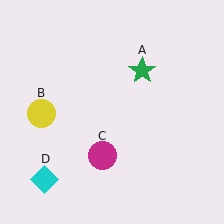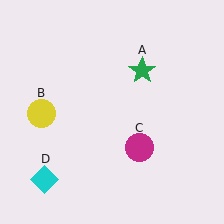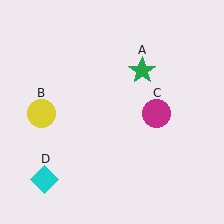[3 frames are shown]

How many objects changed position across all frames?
1 object changed position: magenta circle (object C).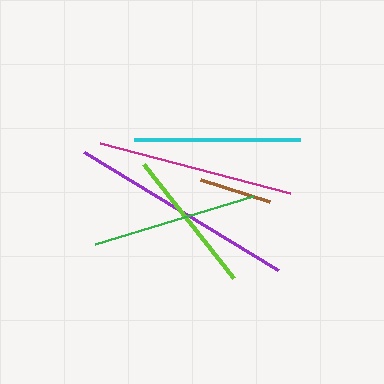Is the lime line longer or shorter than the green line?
The green line is longer than the lime line.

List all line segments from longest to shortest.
From longest to shortest: purple, magenta, cyan, green, lime, brown.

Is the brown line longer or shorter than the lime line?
The lime line is longer than the brown line.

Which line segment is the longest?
The purple line is the longest at approximately 227 pixels.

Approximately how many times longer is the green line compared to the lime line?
The green line is approximately 1.1 times the length of the lime line.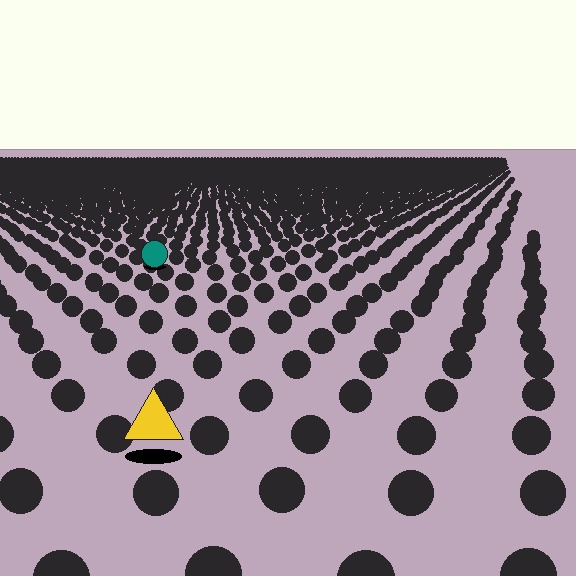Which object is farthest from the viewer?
The teal circle is farthest from the viewer. It appears smaller and the ground texture around it is denser.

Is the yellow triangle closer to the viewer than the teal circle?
Yes. The yellow triangle is closer — you can tell from the texture gradient: the ground texture is coarser near it.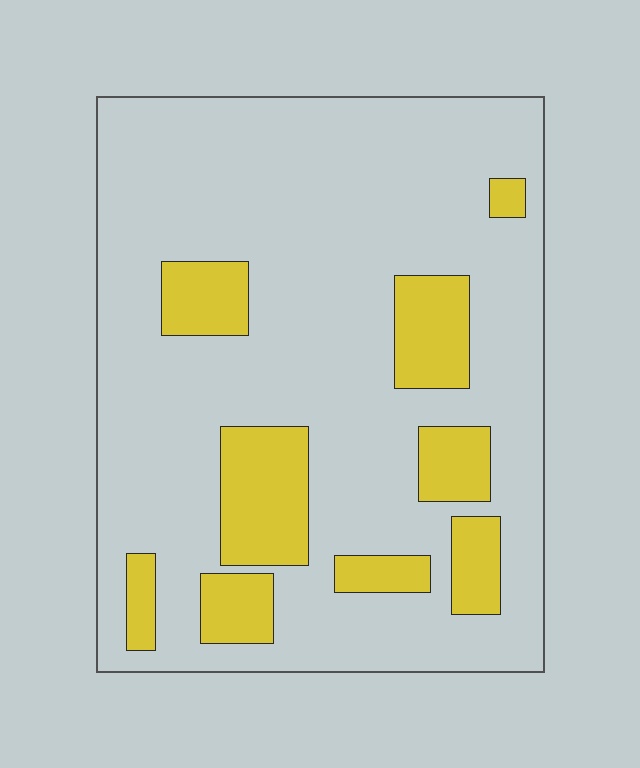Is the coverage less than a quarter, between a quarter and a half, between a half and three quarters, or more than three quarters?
Less than a quarter.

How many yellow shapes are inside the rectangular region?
9.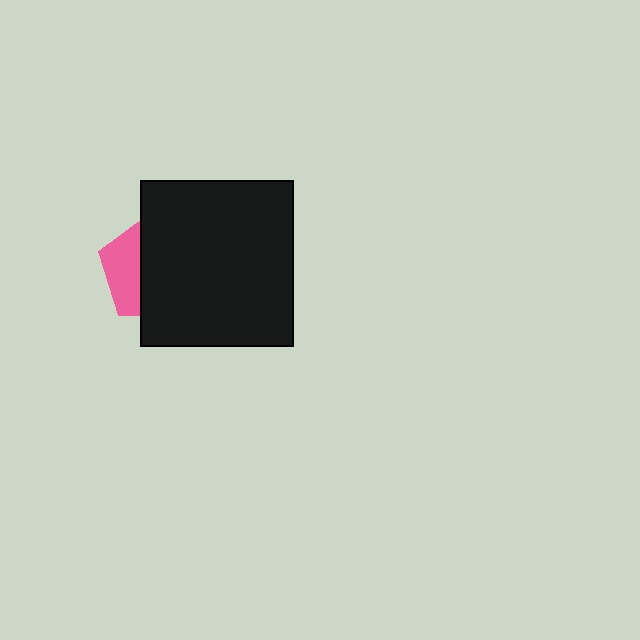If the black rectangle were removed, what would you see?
You would see the complete pink pentagon.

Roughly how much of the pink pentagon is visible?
A small part of it is visible (roughly 33%).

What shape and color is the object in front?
The object in front is a black rectangle.